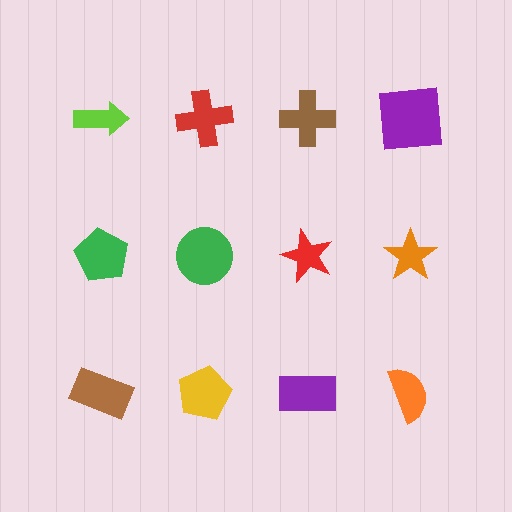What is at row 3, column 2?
A yellow pentagon.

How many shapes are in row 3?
4 shapes.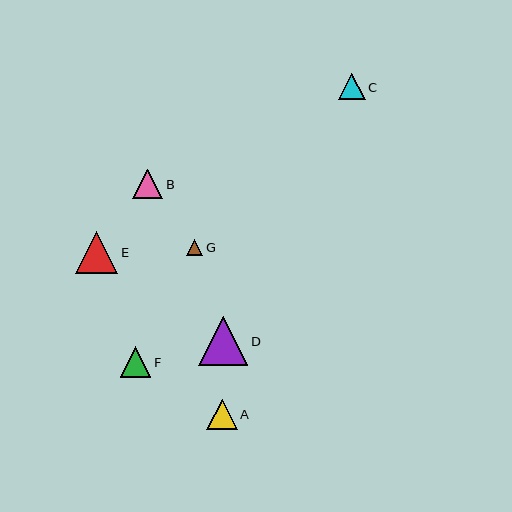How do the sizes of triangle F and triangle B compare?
Triangle F and triangle B are approximately the same size.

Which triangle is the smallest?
Triangle G is the smallest with a size of approximately 16 pixels.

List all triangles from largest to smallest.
From largest to smallest: D, E, A, F, B, C, G.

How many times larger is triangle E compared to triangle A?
Triangle E is approximately 1.4 times the size of triangle A.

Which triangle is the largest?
Triangle D is the largest with a size of approximately 49 pixels.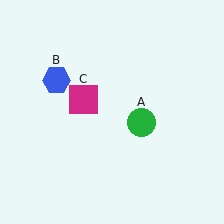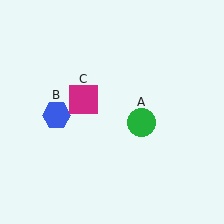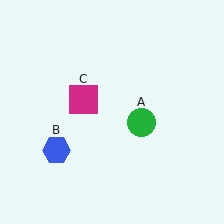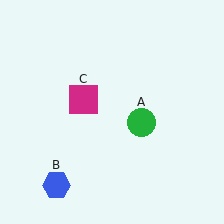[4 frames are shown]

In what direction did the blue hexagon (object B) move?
The blue hexagon (object B) moved down.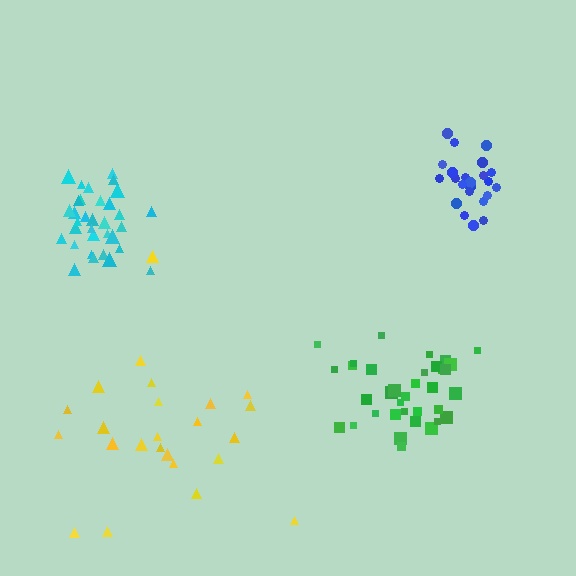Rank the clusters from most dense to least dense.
cyan, blue, green, yellow.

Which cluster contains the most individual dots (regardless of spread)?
Green (35).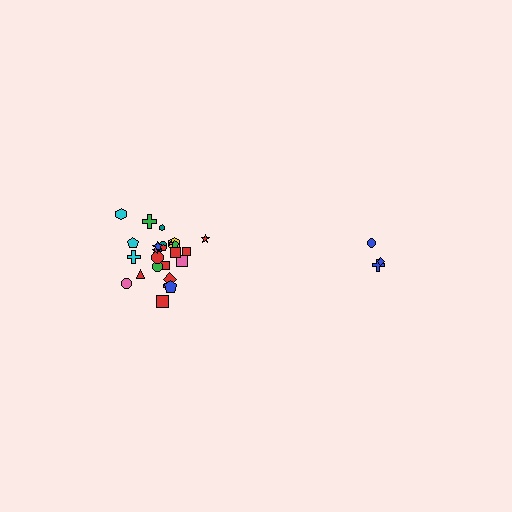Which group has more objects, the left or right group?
The left group.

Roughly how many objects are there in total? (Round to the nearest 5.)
Roughly 30 objects in total.